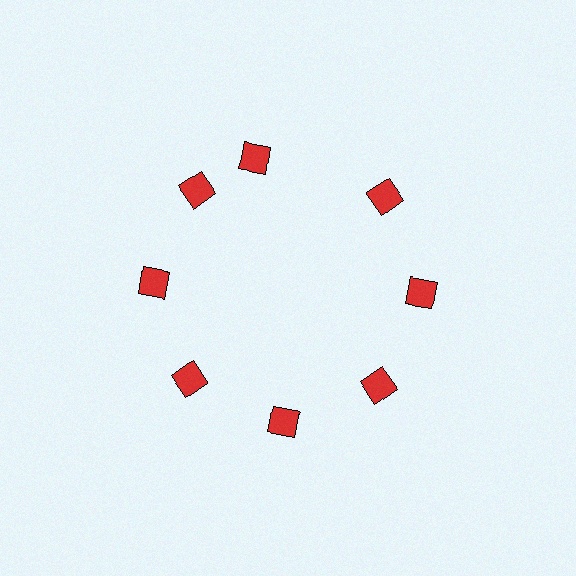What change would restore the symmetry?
The symmetry would be restored by rotating it back into even spacing with its neighbors so that all 8 squares sit at equal angles and equal distance from the center.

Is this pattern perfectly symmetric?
No. The 8 red squares are arranged in a ring, but one element near the 12 o'clock position is rotated out of alignment along the ring, breaking the 8-fold rotational symmetry.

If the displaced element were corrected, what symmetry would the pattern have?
It would have 8-fold rotational symmetry — the pattern would map onto itself every 45 degrees.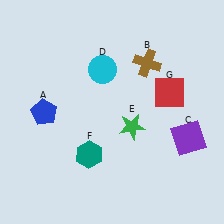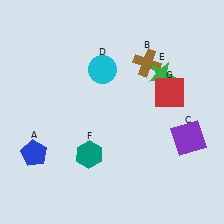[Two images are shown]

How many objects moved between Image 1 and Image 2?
2 objects moved between the two images.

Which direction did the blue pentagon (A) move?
The blue pentagon (A) moved down.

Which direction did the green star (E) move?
The green star (E) moved up.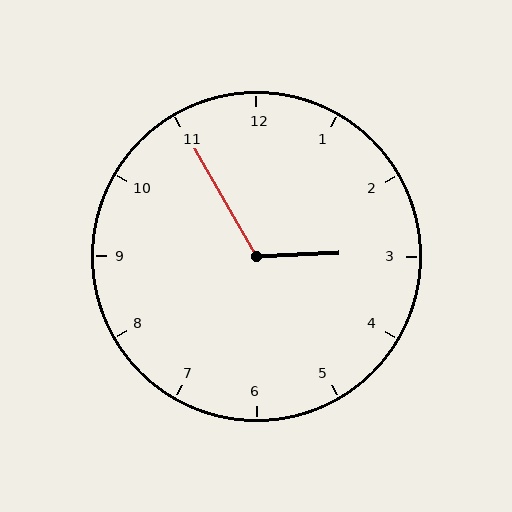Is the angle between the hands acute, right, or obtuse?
It is obtuse.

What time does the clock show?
2:55.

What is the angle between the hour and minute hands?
Approximately 118 degrees.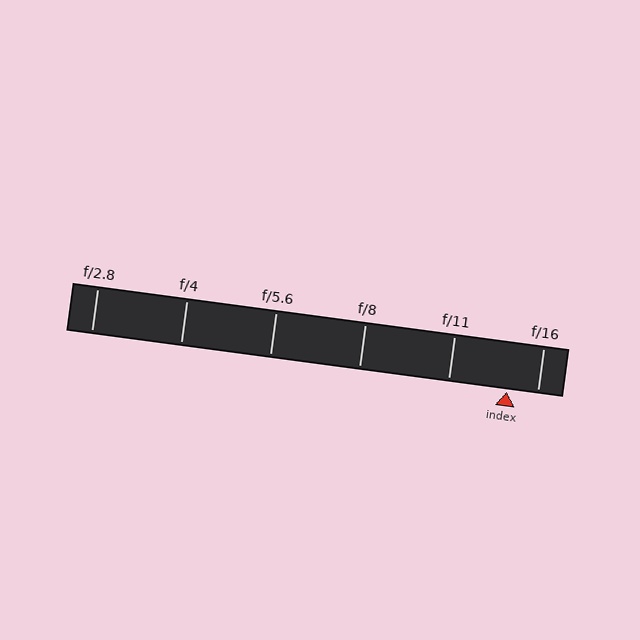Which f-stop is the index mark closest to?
The index mark is closest to f/16.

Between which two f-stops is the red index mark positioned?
The index mark is between f/11 and f/16.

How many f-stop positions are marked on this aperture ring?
There are 6 f-stop positions marked.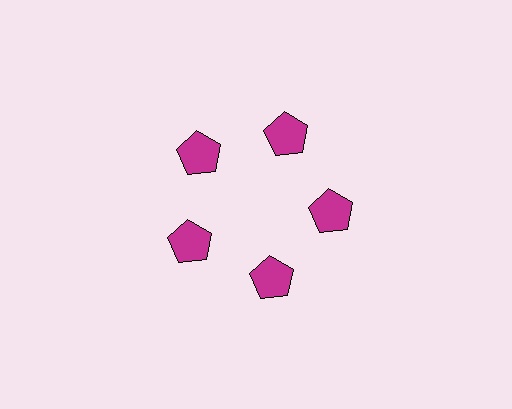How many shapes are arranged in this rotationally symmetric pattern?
There are 5 shapes, arranged in 5 groups of 1.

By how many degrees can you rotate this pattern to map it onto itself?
The pattern maps onto itself every 72 degrees of rotation.